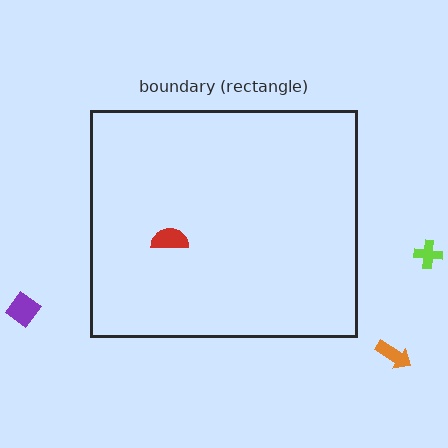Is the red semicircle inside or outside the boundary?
Inside.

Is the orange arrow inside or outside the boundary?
Outside.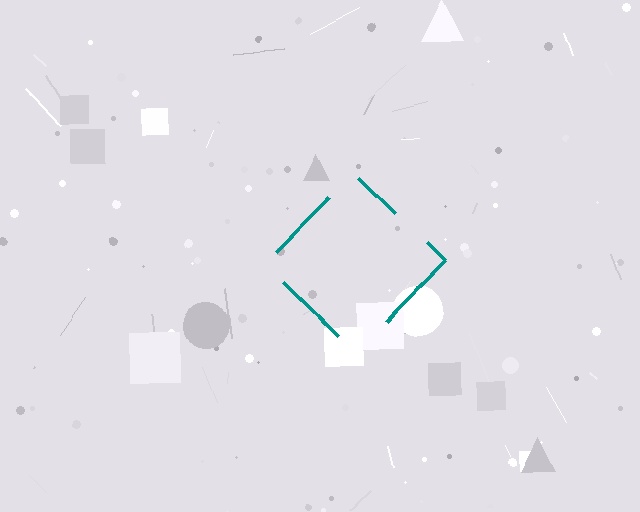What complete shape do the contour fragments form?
The contour fragments form a diamond.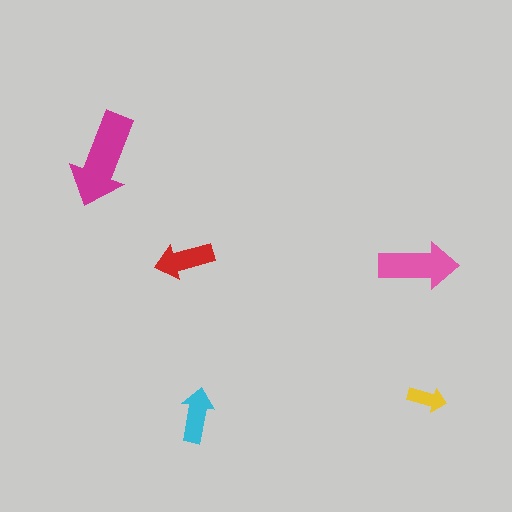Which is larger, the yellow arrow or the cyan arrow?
The cyan one.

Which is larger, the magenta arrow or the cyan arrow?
The magenta one.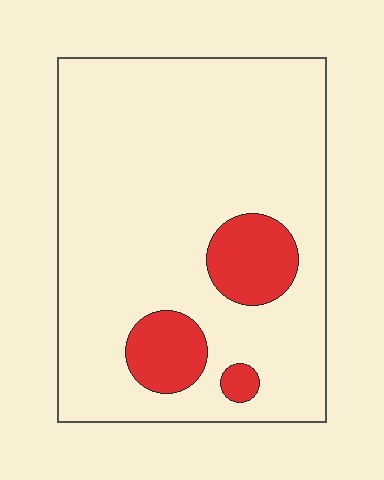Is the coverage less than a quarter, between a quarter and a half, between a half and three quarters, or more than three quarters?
Less than a quarter.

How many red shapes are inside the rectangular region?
3.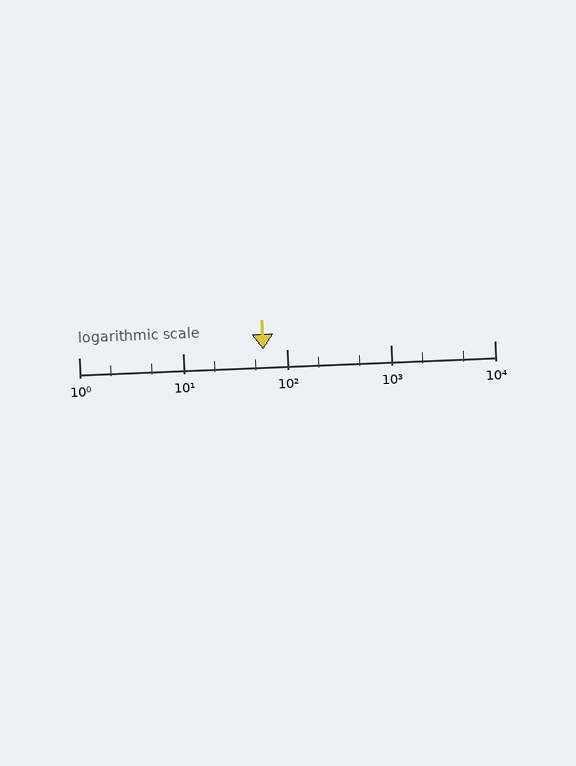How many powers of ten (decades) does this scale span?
The scale spans 4 decades, from 1 to 10000.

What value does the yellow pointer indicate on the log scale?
The pointer indicates approximately 60.